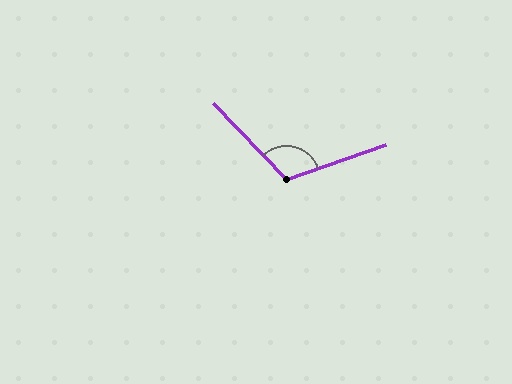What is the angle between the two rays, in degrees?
Approximately 114 degrees.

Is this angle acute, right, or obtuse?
It is obtuse.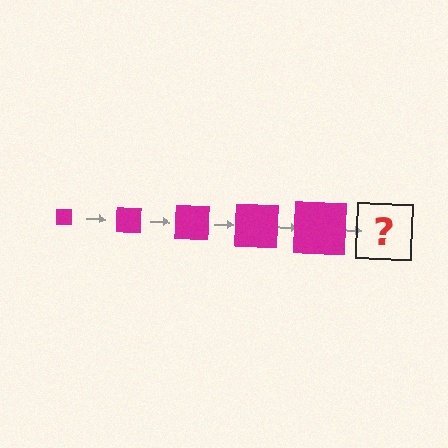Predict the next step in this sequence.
The next step is a magenta square, larger than the previous one.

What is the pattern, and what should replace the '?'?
The pattern is that the square gets progressively larger each step. The '?' should be a magenta square, larger than the previous one.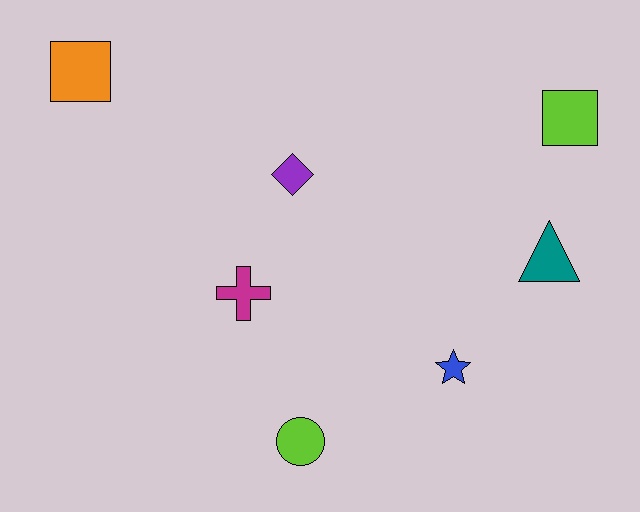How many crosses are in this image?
There is 1 cross.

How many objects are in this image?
There are 7 objects.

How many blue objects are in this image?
There is 1 blue object.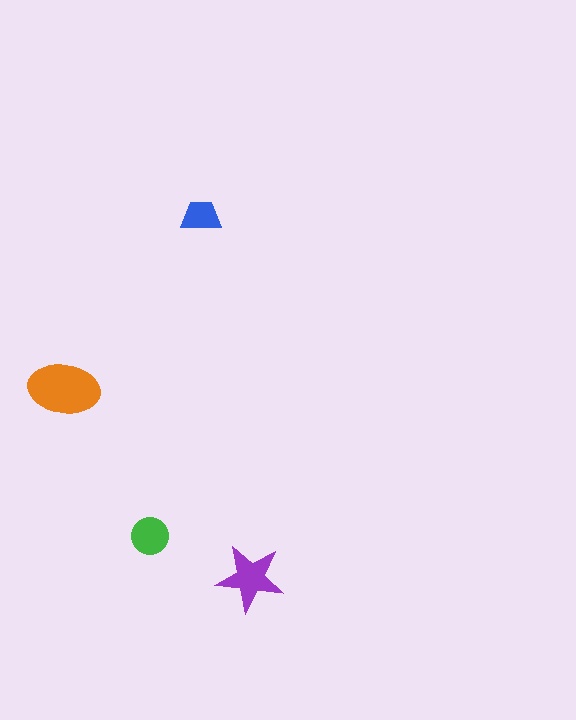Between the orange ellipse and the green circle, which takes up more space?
The orange ellipse.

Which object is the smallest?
The blue trapezoid.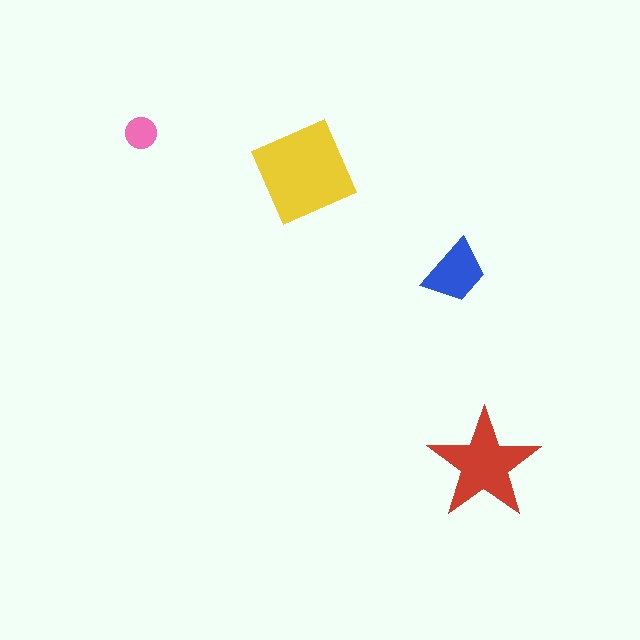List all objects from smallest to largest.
The pink circle, the blue trapezoid, the red star, the yellow square.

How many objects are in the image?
There are 4 objects in the image.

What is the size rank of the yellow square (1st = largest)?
1st.